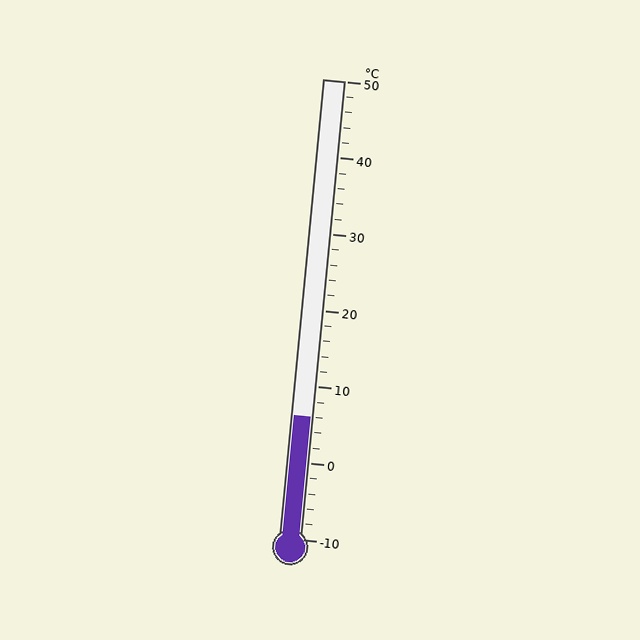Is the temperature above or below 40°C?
The temperature is below 40°C.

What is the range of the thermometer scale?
The thermometer scale ranges from -10°C to 50°C.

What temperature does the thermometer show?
The thermometer shows approximately 6°C.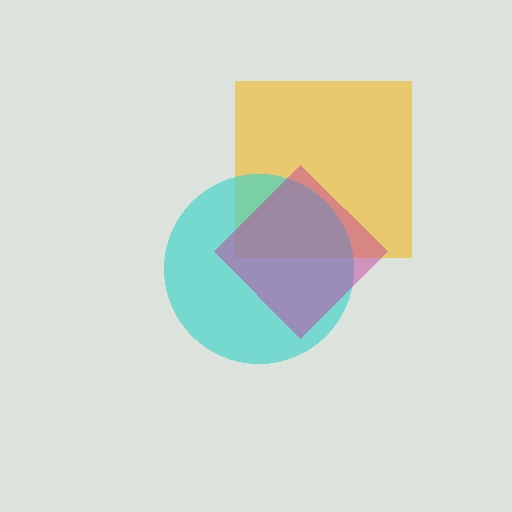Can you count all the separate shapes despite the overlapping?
Yes, there are 3 separate shapes.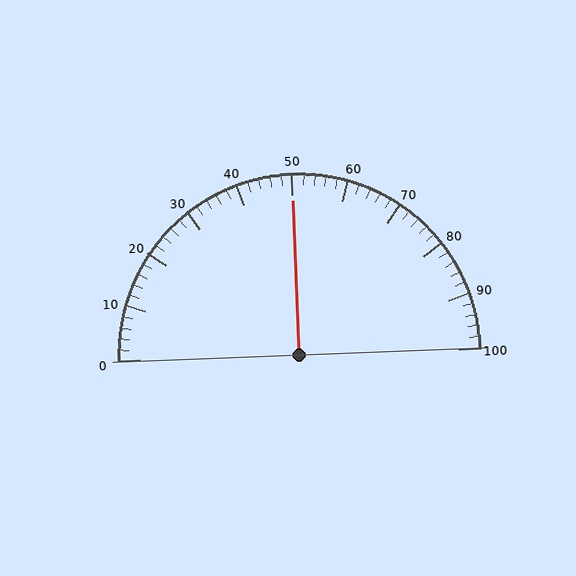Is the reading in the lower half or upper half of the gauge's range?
The reading is in the upper half of the range (0 to 100).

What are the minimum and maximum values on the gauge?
The gauge ranges from 0 to 100.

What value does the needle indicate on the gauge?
The needle indicates approximately 50.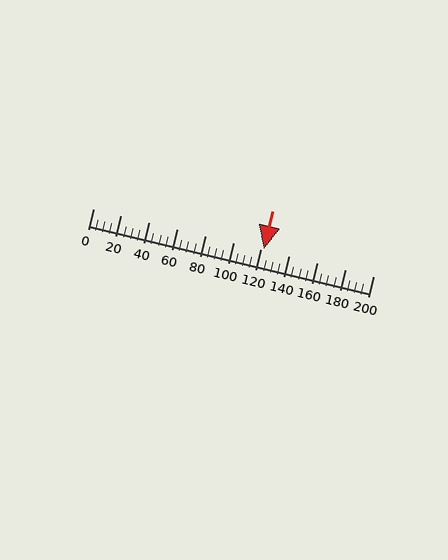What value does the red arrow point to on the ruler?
The red arrow points to approximately 122.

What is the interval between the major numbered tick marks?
The major tick marks are spaced 20 units apart.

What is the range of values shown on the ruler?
The ruler shows values from 0 to 200.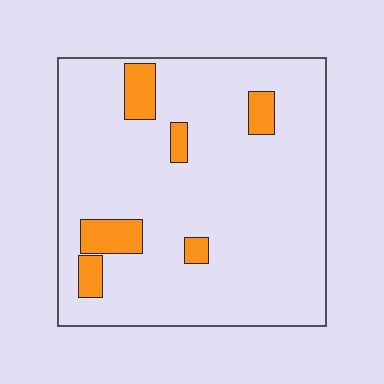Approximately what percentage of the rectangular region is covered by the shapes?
Approximately 10%.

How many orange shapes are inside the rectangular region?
6.